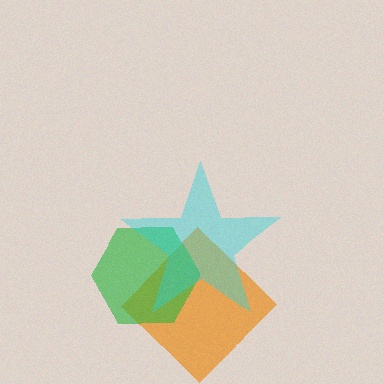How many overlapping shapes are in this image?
There are 3 overlapping shapes in the image.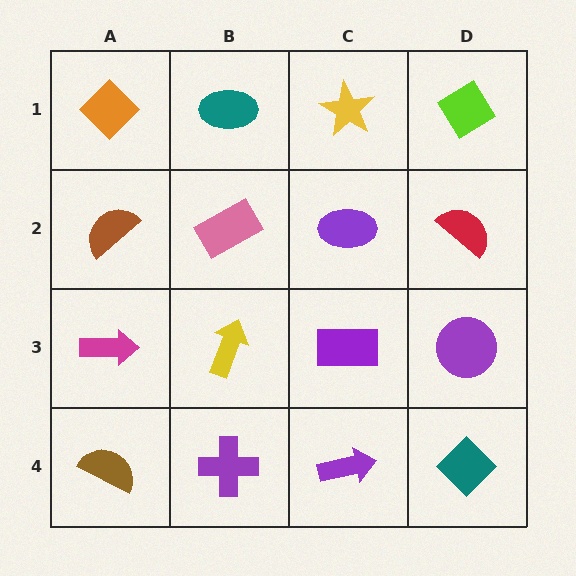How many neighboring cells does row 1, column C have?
3.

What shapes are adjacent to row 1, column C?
A purple ellipse (row 2, column C), a teal ellipse (row 1, column B), a lime diamond (row 1, column D).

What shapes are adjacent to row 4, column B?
A yellow arrow (row 3, column B), a brown semicircle (row 4, column A), a purple arrow (row 4, column C).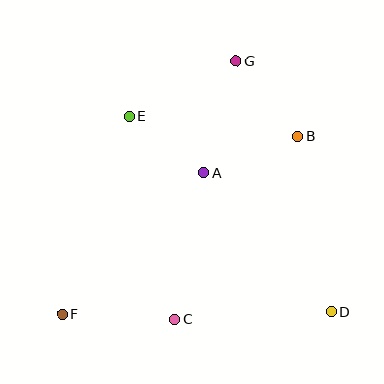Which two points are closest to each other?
Points A and E are closest to each other.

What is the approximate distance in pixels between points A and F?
The distance between A and F is approximately 200 pixels.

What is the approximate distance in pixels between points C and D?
The distance between C and D is approximately 157 pixels.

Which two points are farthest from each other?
Points F and G are farthest from each other.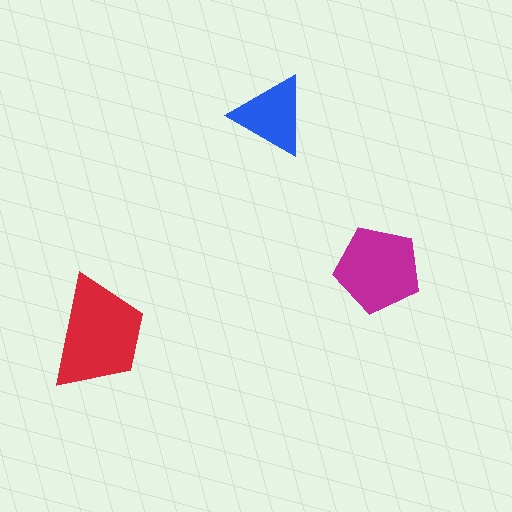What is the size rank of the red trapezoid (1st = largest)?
1st.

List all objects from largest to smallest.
The red trapezoid, the magenta pentagon, the blue triangle.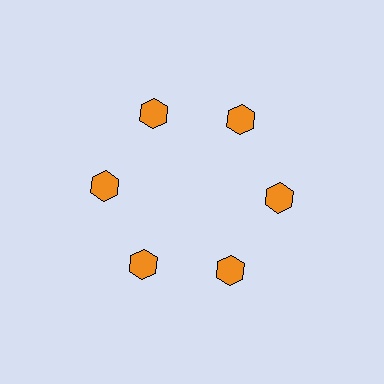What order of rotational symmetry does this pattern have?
This pattern has 6-fold rotational symmetry.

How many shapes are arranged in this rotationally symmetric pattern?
There are 6 shapes, arranged in 6 groups of 1.